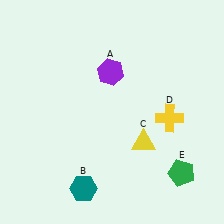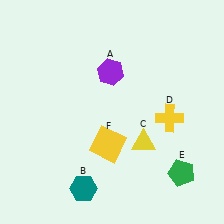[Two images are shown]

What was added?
A yellow square (F) was added in Image 2.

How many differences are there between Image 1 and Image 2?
There is 1 difference between the two images.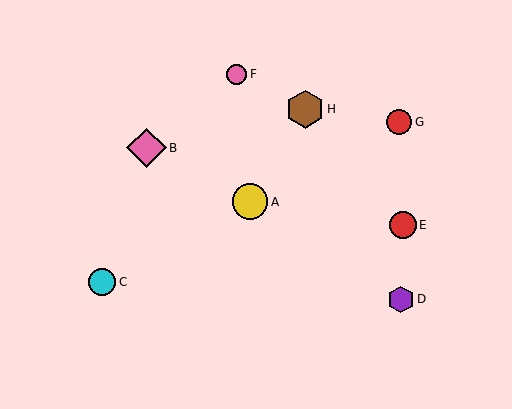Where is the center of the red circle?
The center of the red circle is at (403, 225).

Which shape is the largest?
The pink diamond (labeled B) is the largest.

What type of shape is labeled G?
Shape G is a red circle.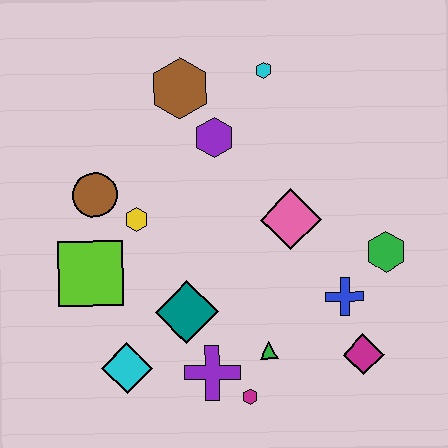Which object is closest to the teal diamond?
The purple cross is closest to the teal diamond.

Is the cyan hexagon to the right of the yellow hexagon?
Yes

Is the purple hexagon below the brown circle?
No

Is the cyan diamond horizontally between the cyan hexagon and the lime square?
Yes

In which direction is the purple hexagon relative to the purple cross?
The purple hexagon is above the purple cross.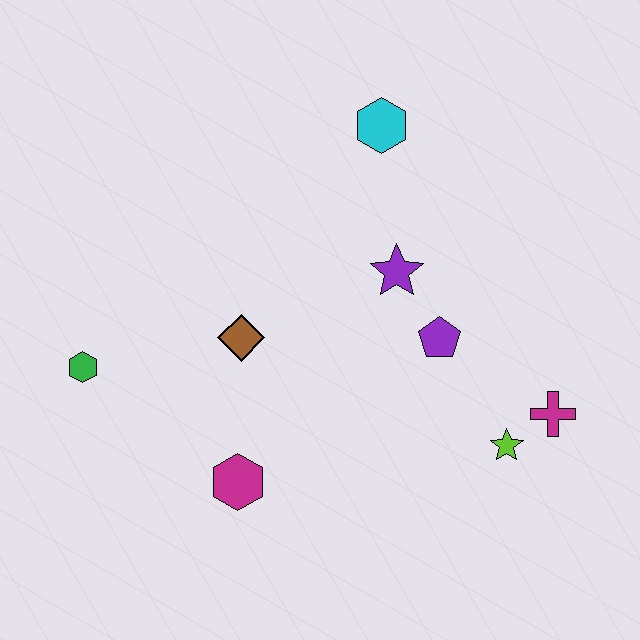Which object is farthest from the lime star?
The green hexagon is farthest from the lime star.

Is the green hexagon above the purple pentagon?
No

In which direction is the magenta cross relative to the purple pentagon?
The magenta cross is to the right of the purple pentagon.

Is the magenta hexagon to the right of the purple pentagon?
No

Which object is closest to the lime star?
The magenta cross is closest to the lime star.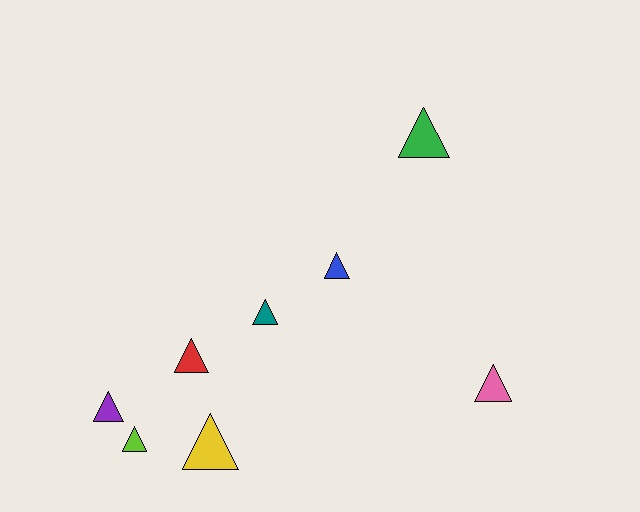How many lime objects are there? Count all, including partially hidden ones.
There is 1 lime object.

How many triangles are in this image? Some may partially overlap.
There are 8 triangles.